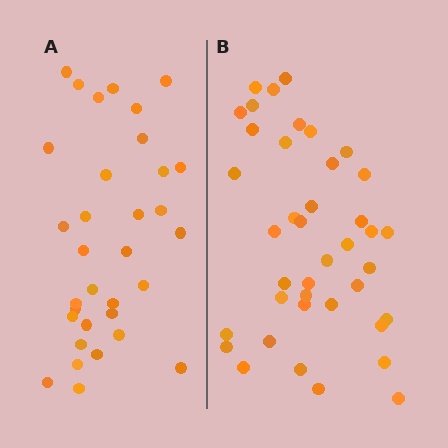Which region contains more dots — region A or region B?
Region B (the right region) has more dots.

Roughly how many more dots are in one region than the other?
Region B has roughly 8 or so more dots than region A.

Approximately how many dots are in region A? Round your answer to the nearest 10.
About 30 dots. (The exact count is 33, which rounds to 30.)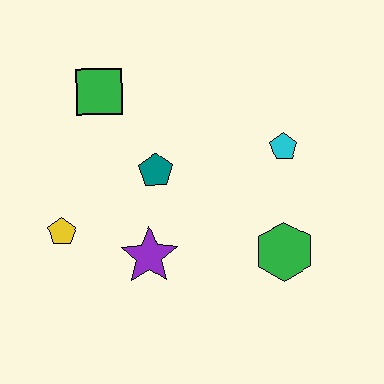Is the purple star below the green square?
Yes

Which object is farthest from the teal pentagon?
The green hexagon is farthest from the teal pentagon.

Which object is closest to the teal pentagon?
The purple star is closest to the teal pentagon.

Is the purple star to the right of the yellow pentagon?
Yes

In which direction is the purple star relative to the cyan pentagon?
The purple star is to the left of the cyan pentagon.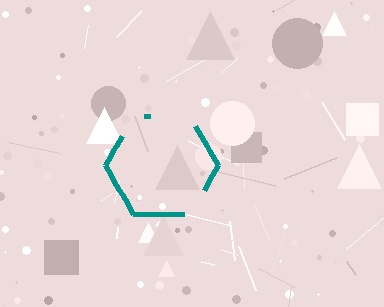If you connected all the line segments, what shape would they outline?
They would outline a hexagon.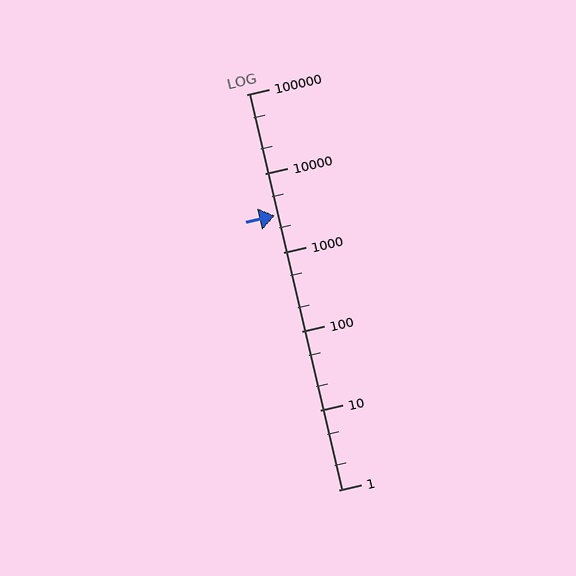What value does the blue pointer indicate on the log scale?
The pointer indicates approximately 2900.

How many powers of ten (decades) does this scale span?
The scale spans 5 decades, from 1 to 100000.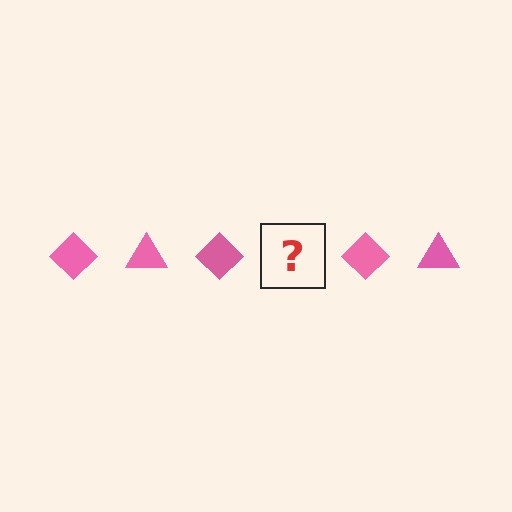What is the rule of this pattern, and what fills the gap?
The rule is that the pattern cycles through diamond, triangle shapes in pink. The gap should be filled with a pink triangle.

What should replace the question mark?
The question mark should be replaced with a pink triangle.